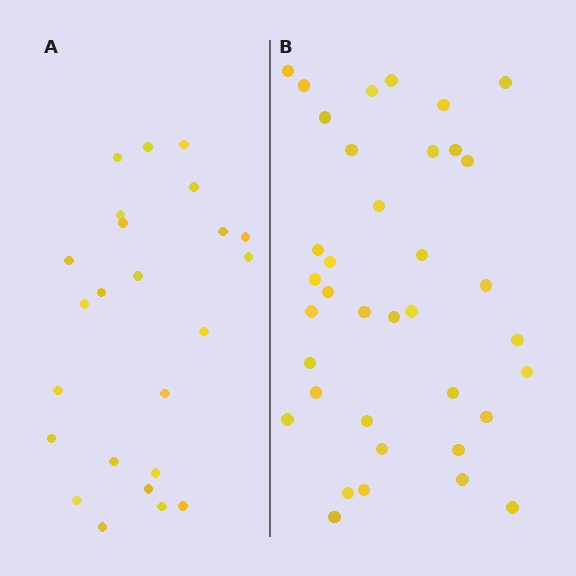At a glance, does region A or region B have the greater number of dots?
Region B (the right region) has more dots.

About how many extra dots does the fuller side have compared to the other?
Region B has approximately 15 more dots than region A.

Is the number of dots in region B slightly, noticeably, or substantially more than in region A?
Region B has substantially more. The ratio is roughly 1.5 to 1.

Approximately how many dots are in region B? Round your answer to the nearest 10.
About 40 dots. (The exact count is 37, which rounds to 40.)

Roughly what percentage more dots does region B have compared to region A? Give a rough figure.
About 55% more.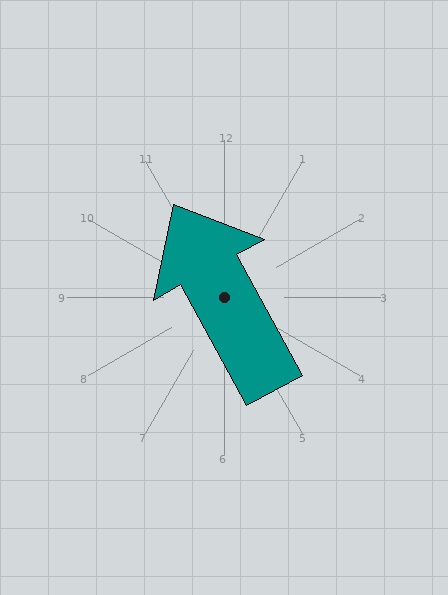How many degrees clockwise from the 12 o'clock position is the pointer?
Approximately 331 degrees.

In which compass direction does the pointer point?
Northwest.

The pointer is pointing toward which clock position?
Roughly 11 o'clock.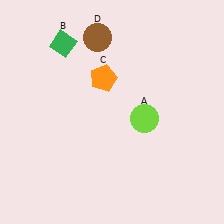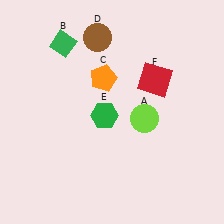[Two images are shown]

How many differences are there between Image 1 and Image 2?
There are 2 differences between the two images.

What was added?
A green hexagon (E), a red square (F) were added in Image 2.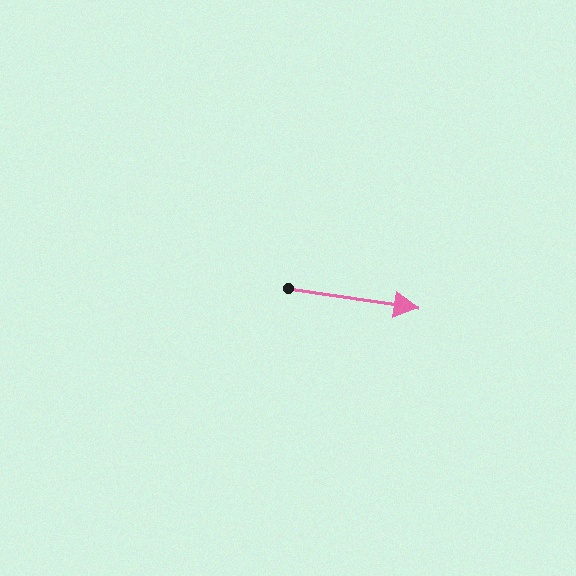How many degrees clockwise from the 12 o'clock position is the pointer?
Approximately 99 degrees.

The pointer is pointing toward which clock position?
Roughly 3 o'clock.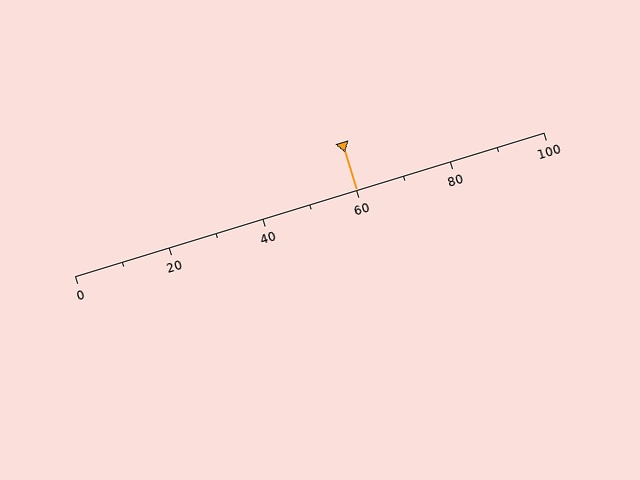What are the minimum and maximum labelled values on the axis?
The axis runs from 0 to 100.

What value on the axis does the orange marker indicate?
The marker indicates approximately 60.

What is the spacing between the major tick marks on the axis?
The major ticks are spaced 20 apart.